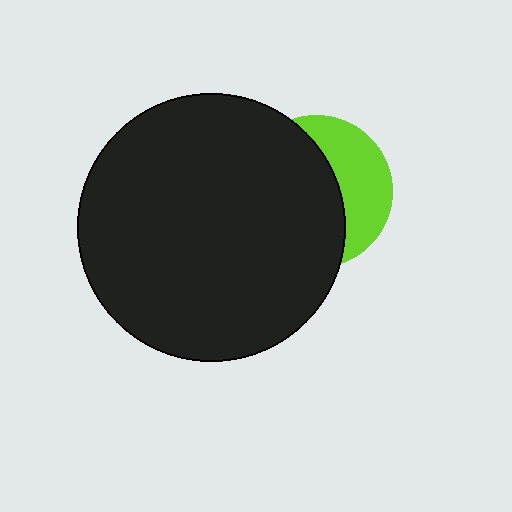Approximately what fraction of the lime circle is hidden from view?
Roughly 63% of the lime circle is hidden behind the black circle.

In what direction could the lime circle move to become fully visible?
The lime circle could move right. That would shift it out from behind the black circle entirely.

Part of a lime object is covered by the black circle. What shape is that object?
It is a circle.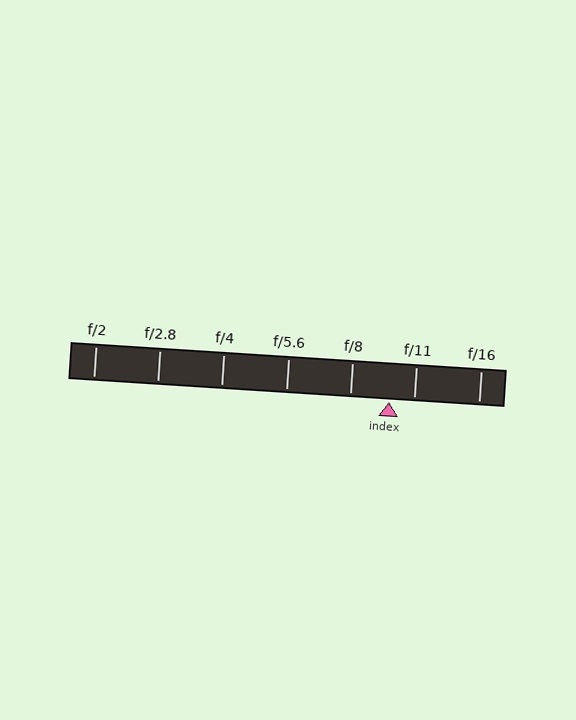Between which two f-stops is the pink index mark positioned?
The index mark is between f/8 and f/11.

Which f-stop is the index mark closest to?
The index mark is closest to f/11.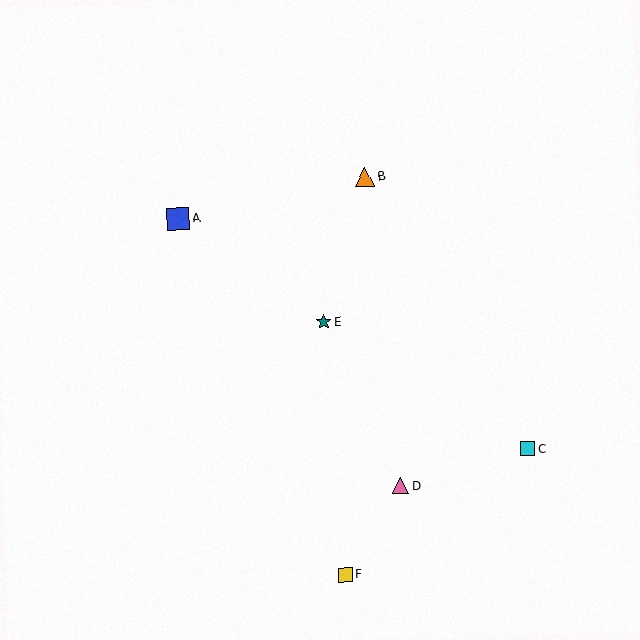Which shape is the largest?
The blue square (labeled A) is the largest.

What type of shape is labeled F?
Shape F is a yellow square.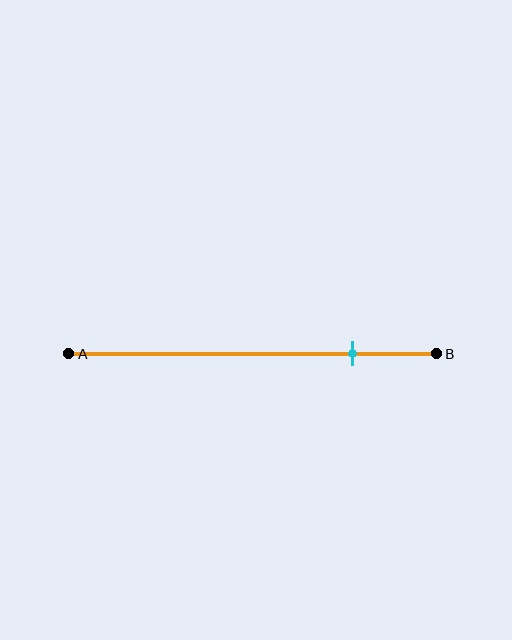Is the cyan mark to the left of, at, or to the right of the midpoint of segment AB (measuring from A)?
The cyan mark is to the right of the midpoint of segment AB.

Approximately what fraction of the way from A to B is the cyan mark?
The cyan mark is approximately 75% of the way from A to B.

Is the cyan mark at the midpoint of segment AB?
No, the mark is at about 75% from A, not at the 50% midpoint.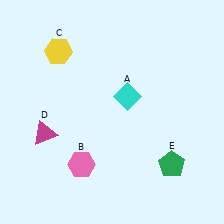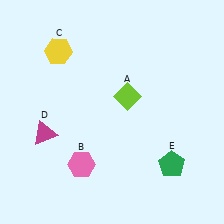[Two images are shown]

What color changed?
The diamond (A) changed from cyan in Image 1 to lime in Image 2.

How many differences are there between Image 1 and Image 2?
There is 1 difference between the two images.